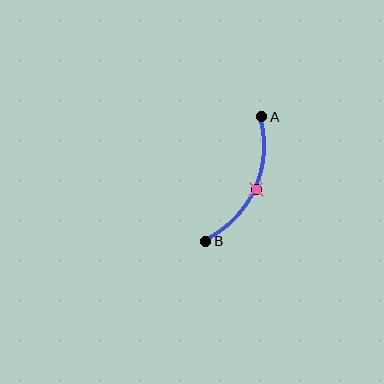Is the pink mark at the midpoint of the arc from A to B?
Yes. The pink mark lies on the arc at equal arc-length from both A and B — it is the arc midpoint.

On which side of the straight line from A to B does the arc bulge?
The arc bulges to the right of the straight line connecting A and B.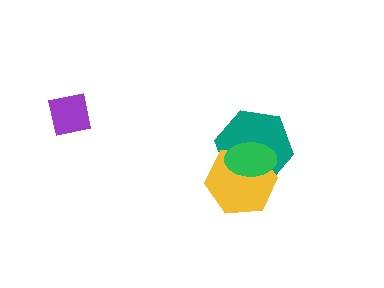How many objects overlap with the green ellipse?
2 objects overlap with the green ellipse.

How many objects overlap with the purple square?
0 objects overlap with the purple square.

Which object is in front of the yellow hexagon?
The green ellipse is in front of the yellow hexagon.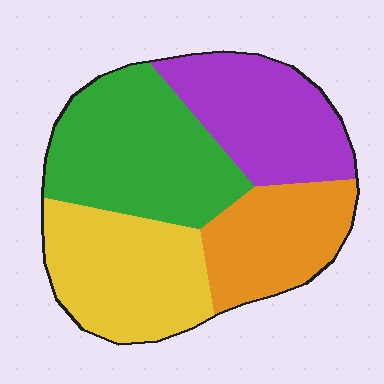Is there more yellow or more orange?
Yellow.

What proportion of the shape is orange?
Orange takes up about one fifth (1/5) of the shape.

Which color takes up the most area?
Green, at roughly 30%.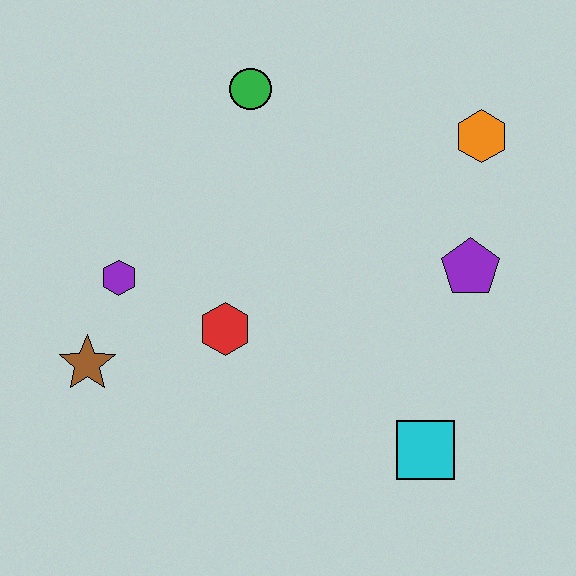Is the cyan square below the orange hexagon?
Yes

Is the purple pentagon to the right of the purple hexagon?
Yes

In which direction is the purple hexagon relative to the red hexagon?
The purple hexagon is to the left of the red hexagon.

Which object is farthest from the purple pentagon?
The brown star is farthest from the purple pentagon.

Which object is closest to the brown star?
The purple hexagon is closest to the brown star.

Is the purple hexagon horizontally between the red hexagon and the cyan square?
No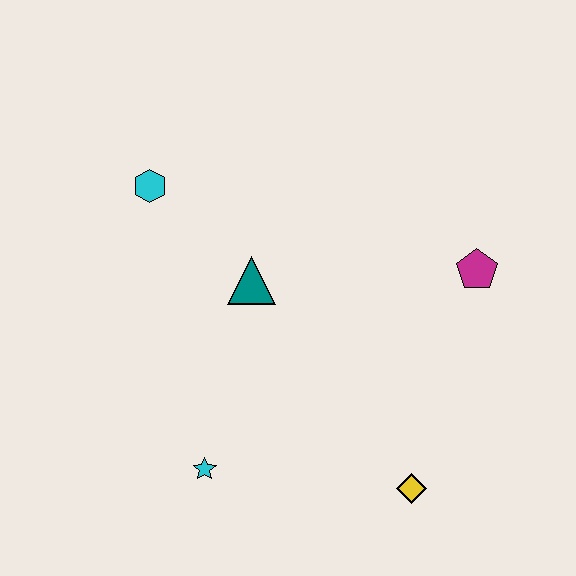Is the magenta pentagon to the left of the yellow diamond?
No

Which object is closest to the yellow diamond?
The cyan star is closest to the yellow diamond.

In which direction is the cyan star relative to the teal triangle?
The cyan star is below the teal triangle.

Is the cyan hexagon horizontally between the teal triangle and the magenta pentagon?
No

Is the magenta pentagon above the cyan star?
Yes